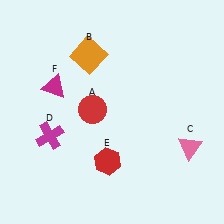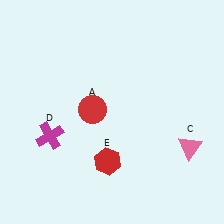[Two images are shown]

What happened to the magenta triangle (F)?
The magenta triangle (F) was removed in Image 2. It was in the top-left area of Image 1.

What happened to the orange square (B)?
The orange square (B) was removed in Image 2. It was in the top-left area of Image 1.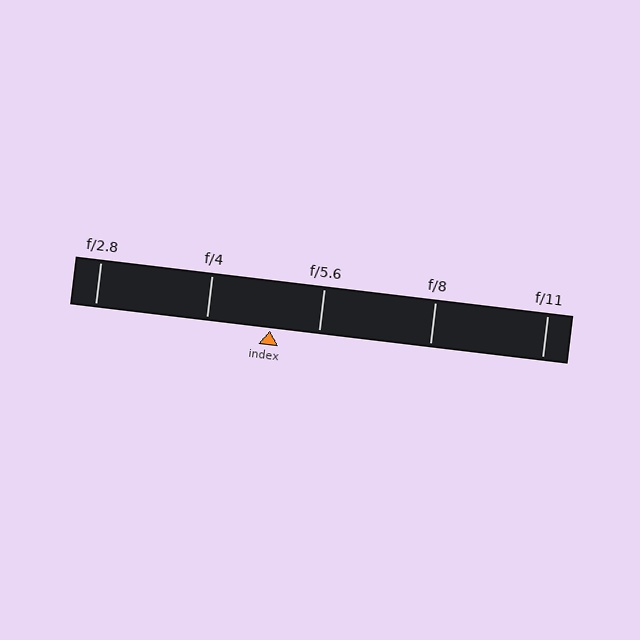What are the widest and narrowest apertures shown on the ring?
The widest aperture shown is f/2.8 and the narrowest is f/11.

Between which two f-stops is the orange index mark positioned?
The index mark is between f/4 and f/5.6.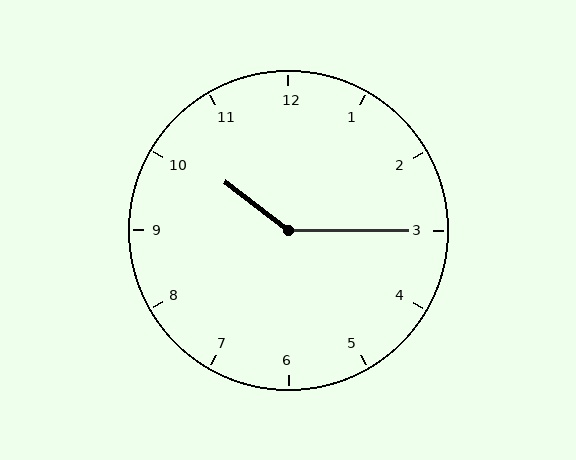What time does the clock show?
10:15.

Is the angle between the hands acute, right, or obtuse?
It is obtuse.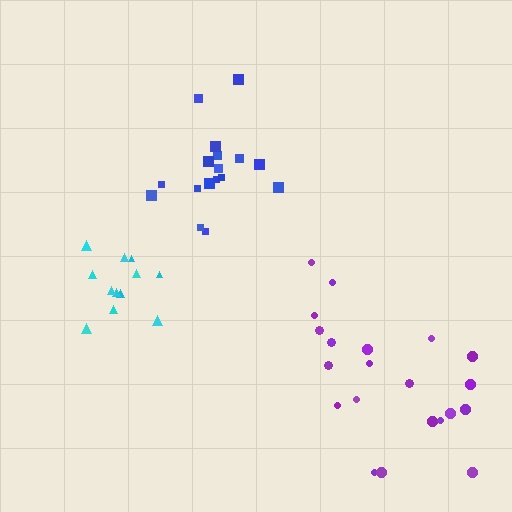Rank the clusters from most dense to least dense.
cyan, blue, purple.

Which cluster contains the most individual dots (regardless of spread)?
Purple (21).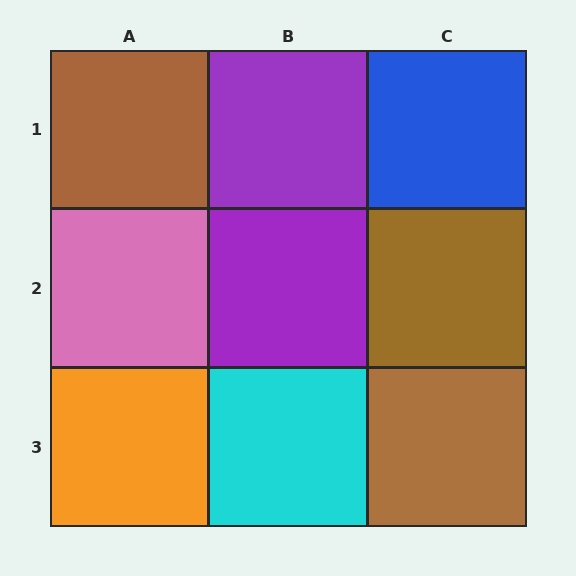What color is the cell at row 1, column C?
Blue.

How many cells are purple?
2 cells are purple.